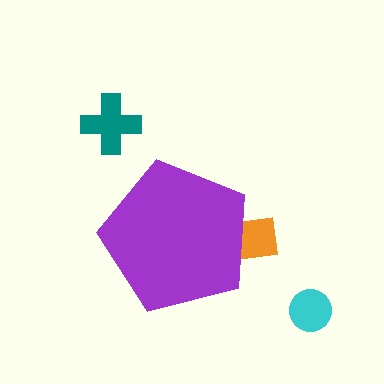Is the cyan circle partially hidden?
No, the cyan circle is fully visible.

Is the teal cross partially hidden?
No, the teal cross is fully visible.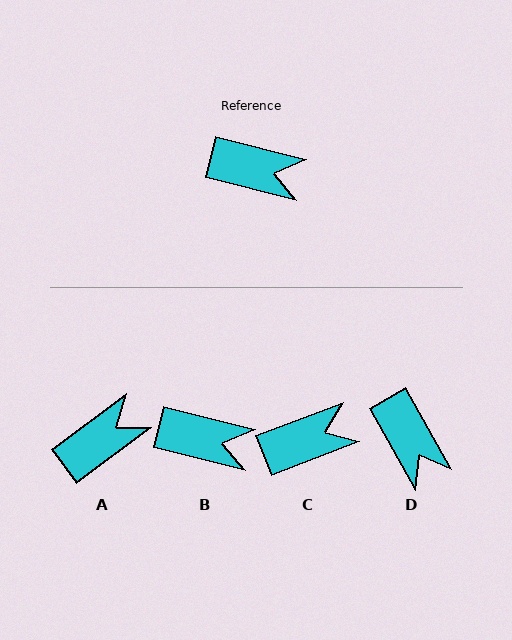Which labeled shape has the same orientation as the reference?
B.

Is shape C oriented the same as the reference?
No, it is off by about 35 degrees.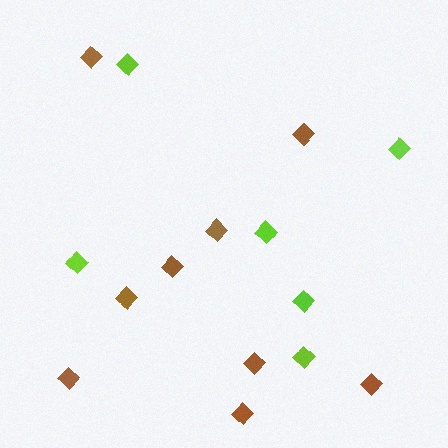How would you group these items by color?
There are 2 groups: one group of lime diamonds (6) and one group of brown diamonds (9).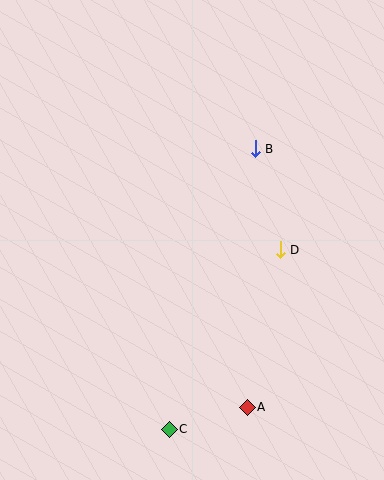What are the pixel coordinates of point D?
Point D is at (280, 250).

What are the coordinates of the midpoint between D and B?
The midpoint between D and B is at (268, 199).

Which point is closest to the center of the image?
Point D at (280, 250) is closest to the center.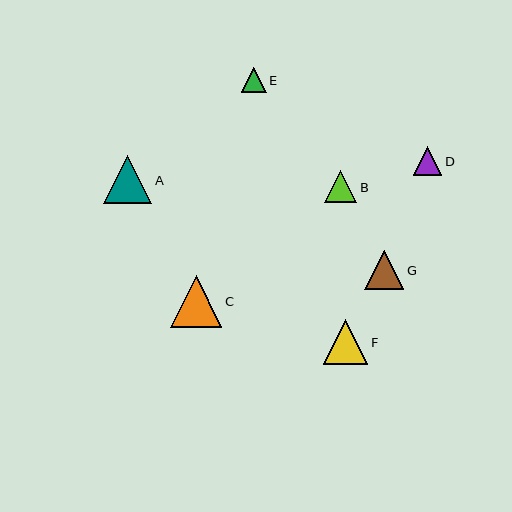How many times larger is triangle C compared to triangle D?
Triangle C is approximately 1.8 times the size of triangle D.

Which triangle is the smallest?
Triangle E is the smallest with a size of approximately 25 pixels.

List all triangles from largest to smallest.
From largest to smallest: C, A, F, G, B, D, E.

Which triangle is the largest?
Triangle C is the largest with a size of approximately 52 pixels.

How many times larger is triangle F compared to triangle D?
Triangle F is approximately 1.6 times the size of triangle D.